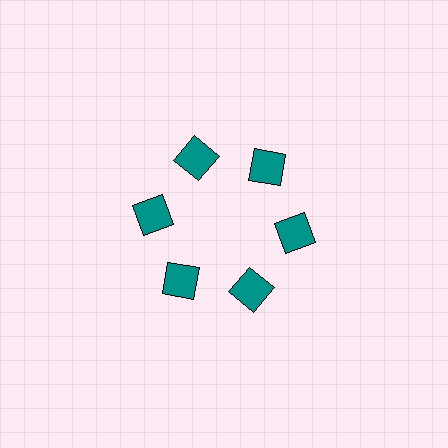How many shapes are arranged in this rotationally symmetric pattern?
There are 6 shapes, arranged in 6 groups of 1.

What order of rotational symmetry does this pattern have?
This pattern has 6-fold rotational symmetry.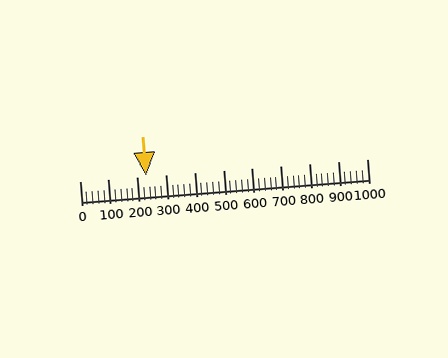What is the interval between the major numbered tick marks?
The major tick marks are spaced 100 units apart.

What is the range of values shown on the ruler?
The ruler shows values from 0 to 1000.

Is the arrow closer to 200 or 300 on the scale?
The arrow is closer to 200.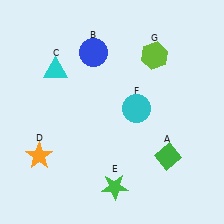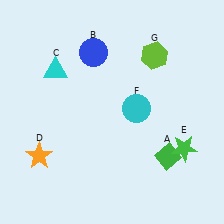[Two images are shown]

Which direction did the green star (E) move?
The green star (E) moved right.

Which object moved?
The green star (E) moved right.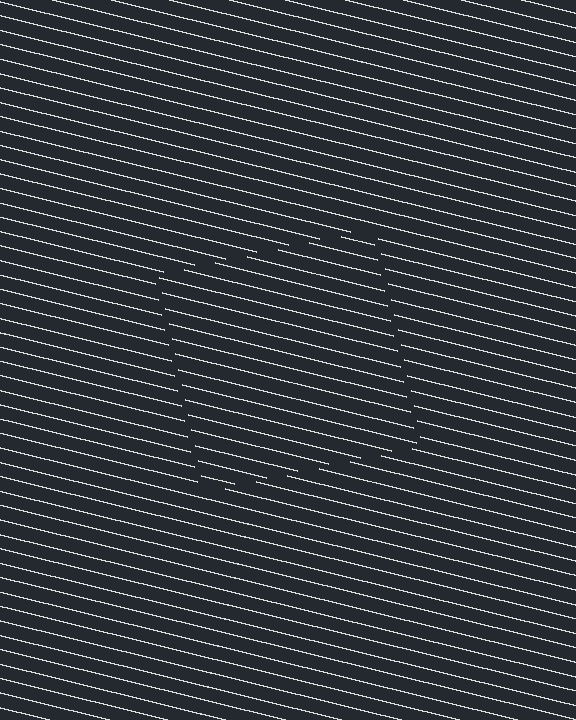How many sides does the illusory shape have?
4 sides — the line-ends trace a square.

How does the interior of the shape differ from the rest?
The interior of the shape contains the same grating, shifted by half a period — the contour is defined by the phase discontinuity where line-ends from the inner and outer gratings abut.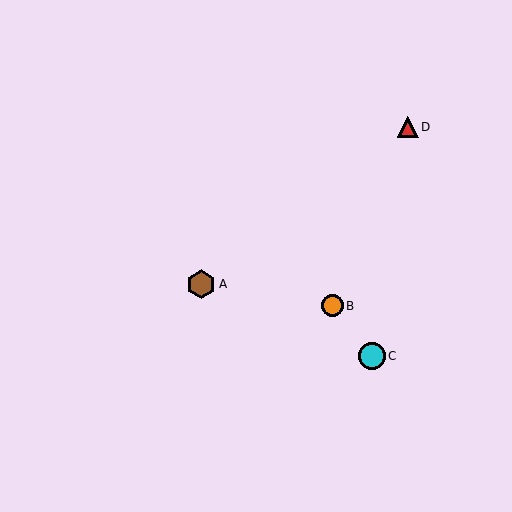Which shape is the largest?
The brown hexagon (labeled A) is the largest.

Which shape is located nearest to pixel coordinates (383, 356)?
The cyan circle (labeled C) at (372, 356) is nearest to that location.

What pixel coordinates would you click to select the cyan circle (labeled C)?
Click at (372, 356) to select the cyan circle C.